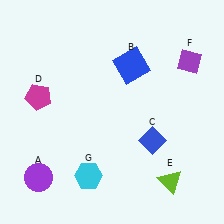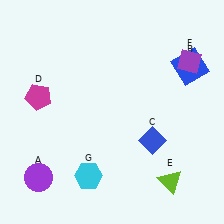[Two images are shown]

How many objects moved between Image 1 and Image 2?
1 object moved between the two images.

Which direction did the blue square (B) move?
The blue square (B) moved right.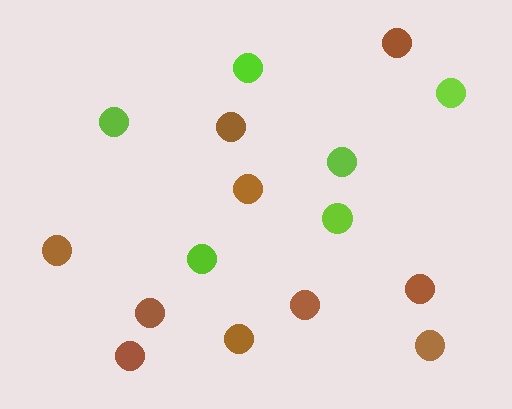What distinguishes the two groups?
There are 2 groups: one group of brown circles (10) and one group of lime circles (6).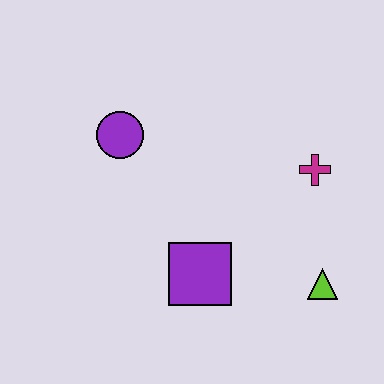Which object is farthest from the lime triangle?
The purple circle is farthest from the lime triangle.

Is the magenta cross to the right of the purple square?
Yes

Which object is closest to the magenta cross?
The lime triangle is closest to the magenta cross.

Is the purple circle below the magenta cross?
No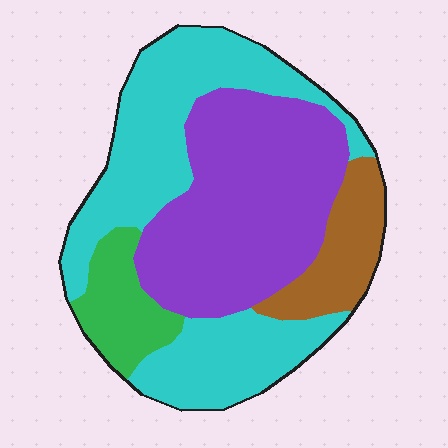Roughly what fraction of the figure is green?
Green takes up about one tenth (1/10) of the figure.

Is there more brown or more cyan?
Cyan.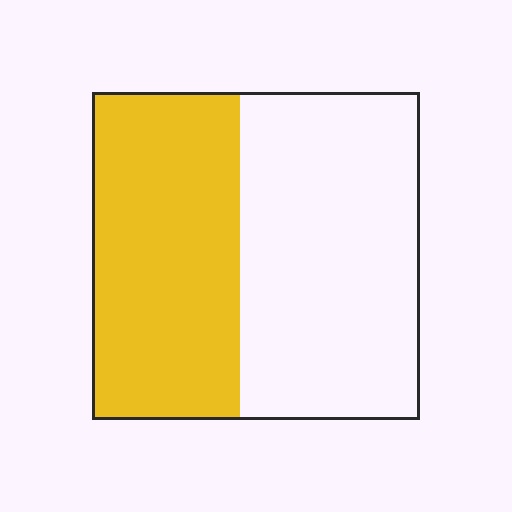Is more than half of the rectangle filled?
No.